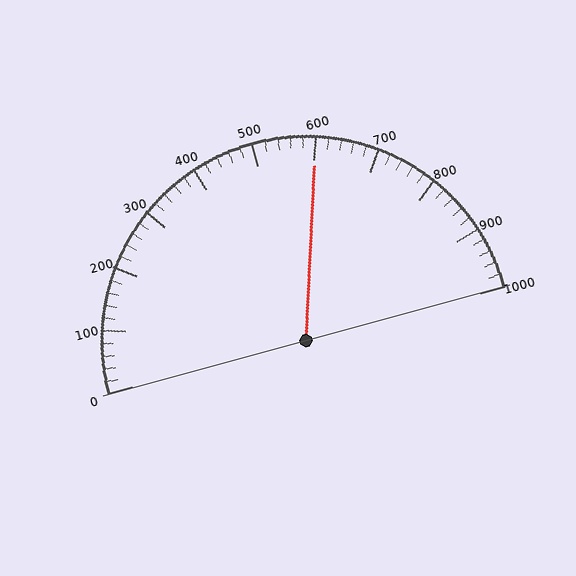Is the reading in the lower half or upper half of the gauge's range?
The reading is in the upper half of the range (0 to 1000).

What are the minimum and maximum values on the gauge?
The gauge ranges from 0 to 1000.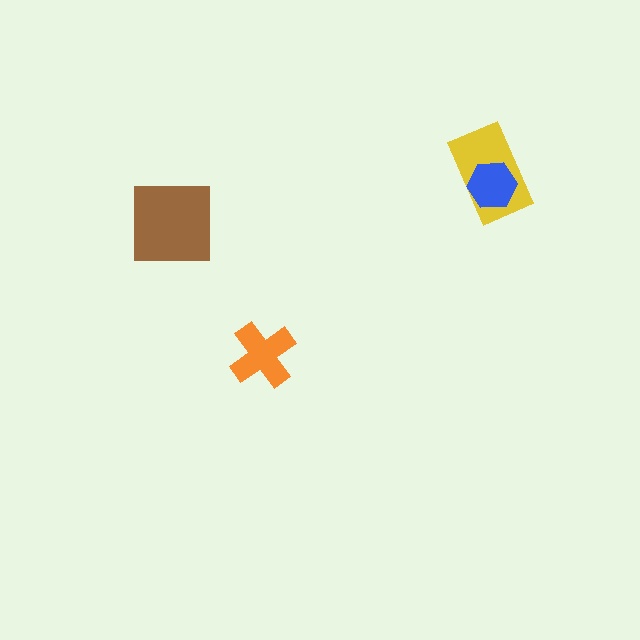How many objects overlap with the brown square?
0 objects overlap with the brown square.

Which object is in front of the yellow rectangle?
The blue hexagon is in front of the yellow rectangle.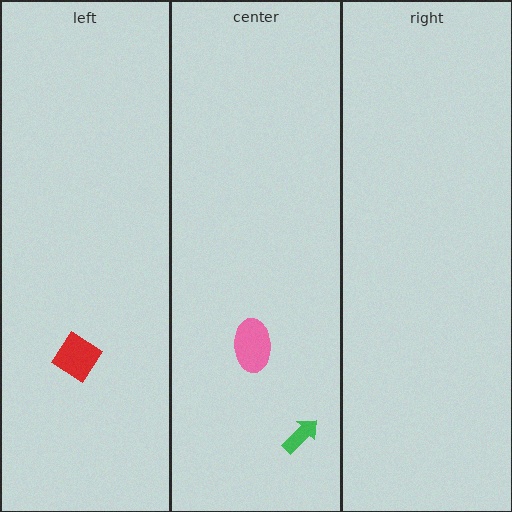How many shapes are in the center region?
2.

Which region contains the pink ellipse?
The center region.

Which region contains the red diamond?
The left region.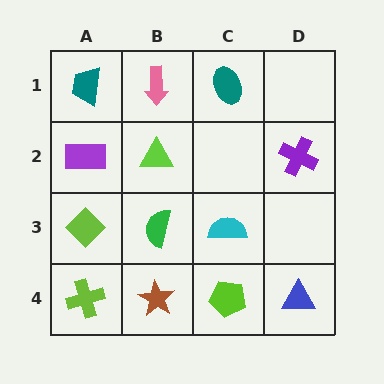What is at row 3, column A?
A lime diamond.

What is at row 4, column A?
A lime cross.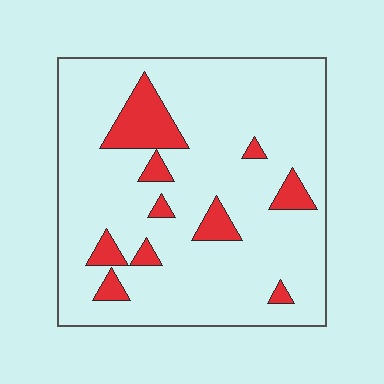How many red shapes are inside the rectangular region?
10.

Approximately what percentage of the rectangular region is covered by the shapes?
Approximately 15%.